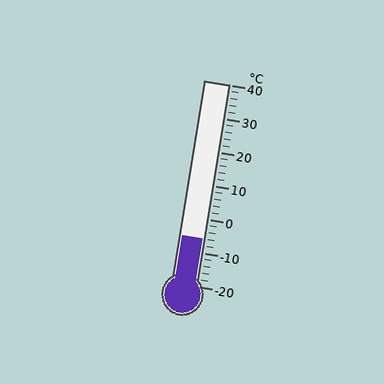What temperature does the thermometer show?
The thermometer shows approximately -6°C.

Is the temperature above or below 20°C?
The temperature is below 20°C.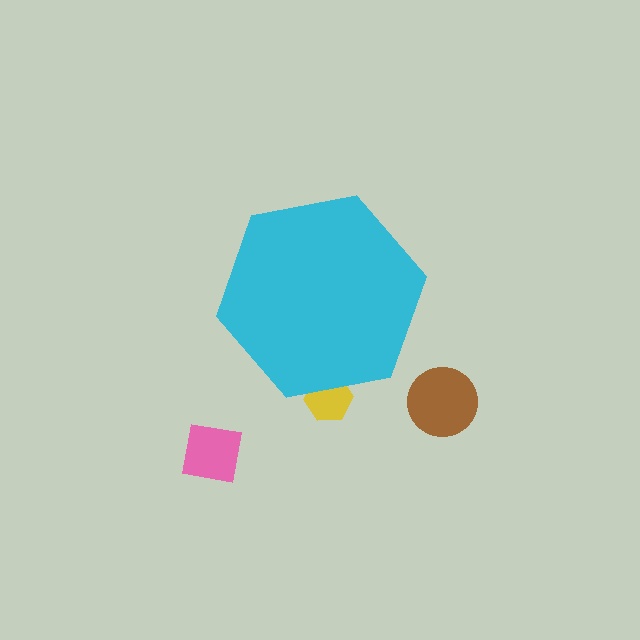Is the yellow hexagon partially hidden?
Yes, the yellow hexagon is partially hidden behind the cyan hexagon.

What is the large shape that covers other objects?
A cyan hexagon.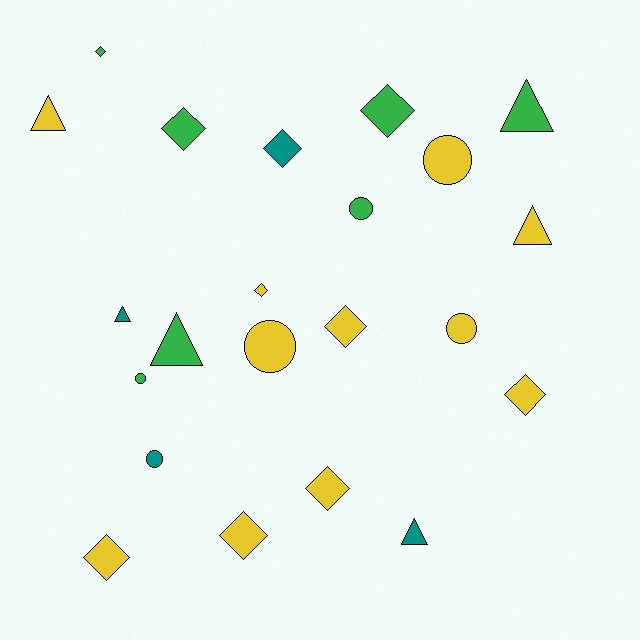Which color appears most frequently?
Yellow, with 11 objects.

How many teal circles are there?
There is 1 teal circle.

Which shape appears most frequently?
Diamond, with 10 objects.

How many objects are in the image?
There are 22 objects.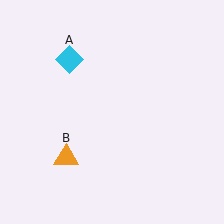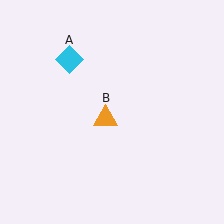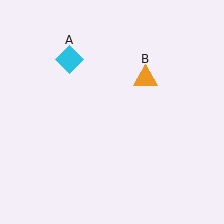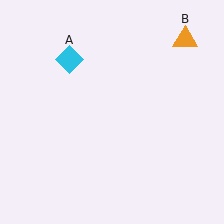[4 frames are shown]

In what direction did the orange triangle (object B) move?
The orange triangle (object B) moved up and to the right.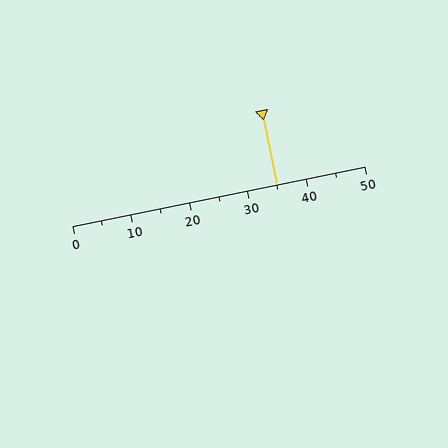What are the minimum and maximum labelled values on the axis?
The axis runs from 0 to 50.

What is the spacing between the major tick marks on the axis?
The major ticks are spaced 10 apart.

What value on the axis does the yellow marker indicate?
The marker indicates approximately 35.